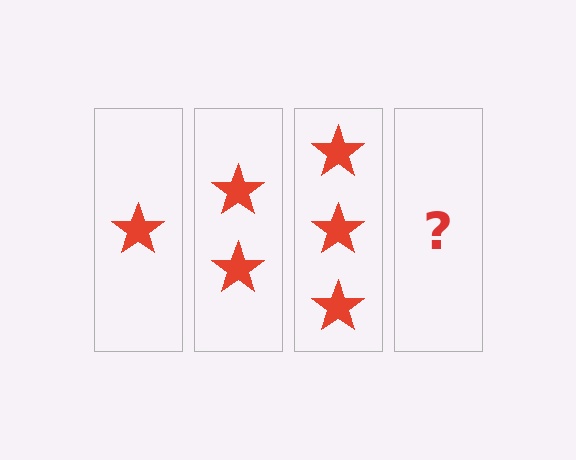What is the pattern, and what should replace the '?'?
The pattern is that each step adds one more star. The '?' should be 4 stars.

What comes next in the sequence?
The next element should be 4 stars.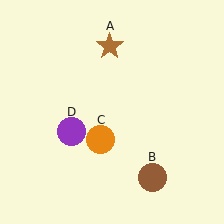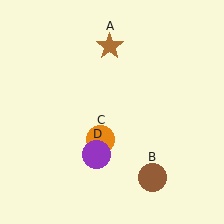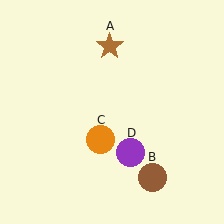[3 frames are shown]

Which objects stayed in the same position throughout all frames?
Brown star (object A) and brown circle (object B) and orange circle (object C) remained stationary.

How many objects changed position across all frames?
1 object changed position: purple circle (object D).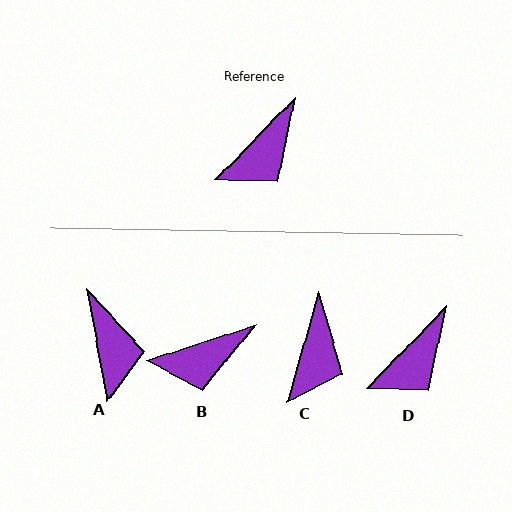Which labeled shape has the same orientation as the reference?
D.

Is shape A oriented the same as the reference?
No, it is off by about 54 degrees.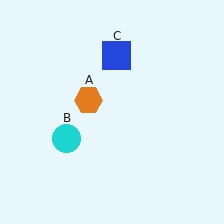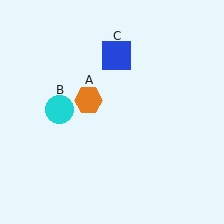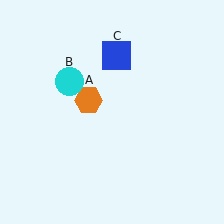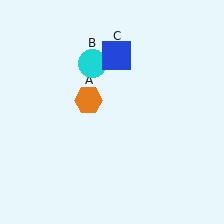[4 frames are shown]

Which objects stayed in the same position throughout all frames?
Orange hexagon (object A) and blue square (object C) remained stationary.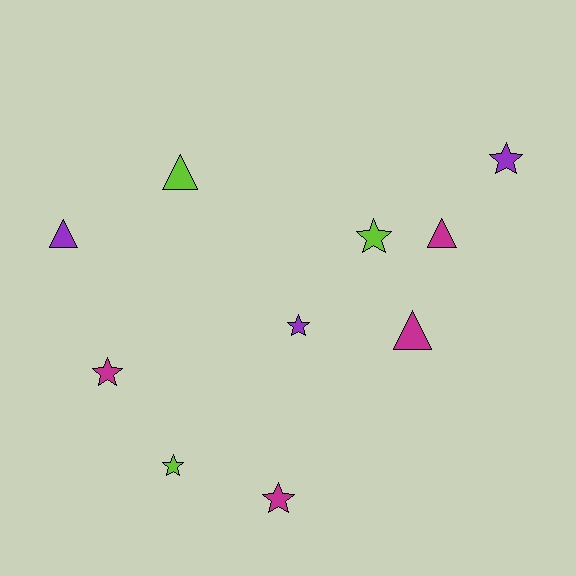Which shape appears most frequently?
Star, with 6 objects.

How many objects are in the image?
There are 10 objects.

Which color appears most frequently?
Magenta, with 4 objects.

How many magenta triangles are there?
There are 2 magenta triangles.